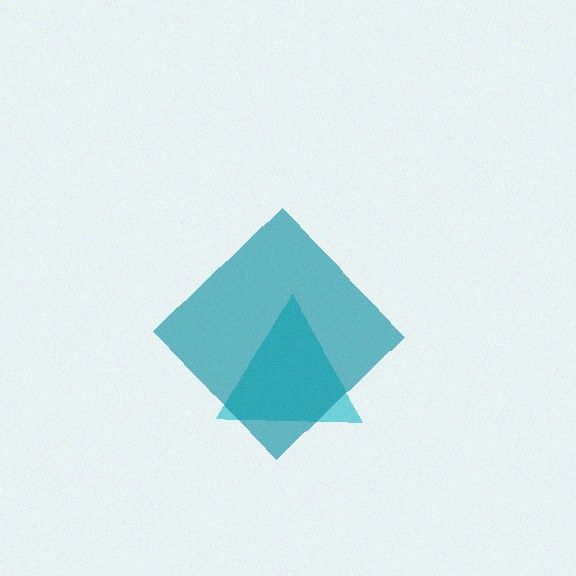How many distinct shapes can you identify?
There are 2 distinct shapes: a cyan triangle, a teal diamond.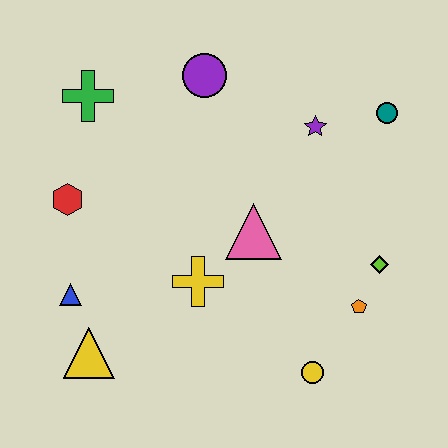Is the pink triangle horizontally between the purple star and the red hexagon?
Yes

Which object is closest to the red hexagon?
The blue triangle is closest to the red hexagon.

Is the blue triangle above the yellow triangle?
Yes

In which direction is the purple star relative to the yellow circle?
The purple star is above the yellow circle.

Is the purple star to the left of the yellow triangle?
No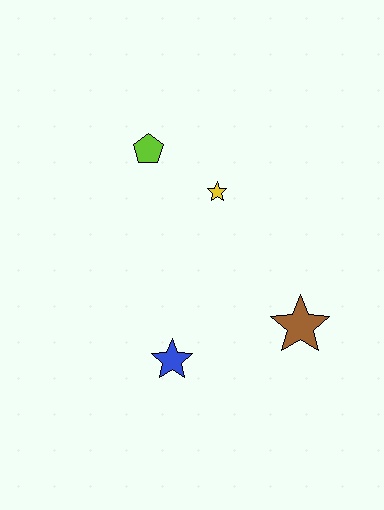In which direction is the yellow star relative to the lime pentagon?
The yellow star is to the right of the lime pentagon.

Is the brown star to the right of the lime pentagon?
Yes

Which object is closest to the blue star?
The brown star is closest to the blue star.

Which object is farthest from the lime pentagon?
The brown star is farthest from the lime pentagon.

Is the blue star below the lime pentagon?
Yes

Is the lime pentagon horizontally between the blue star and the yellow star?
No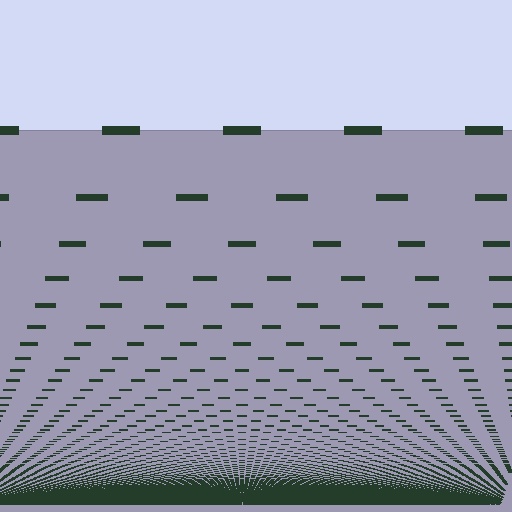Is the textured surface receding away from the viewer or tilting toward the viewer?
The surface appears to tilt toward the viewer. Texture elements get larger and sparser toward the top.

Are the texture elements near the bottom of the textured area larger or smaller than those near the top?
Smaller. The gradient is inverted — elements near the bottom are smaller and denser.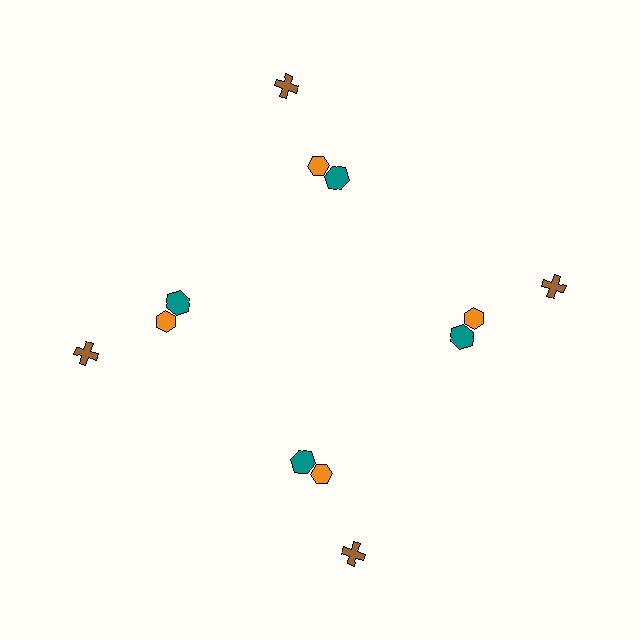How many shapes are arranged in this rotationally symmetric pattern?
There are 12 shapes, arranged in 4 groups of 3.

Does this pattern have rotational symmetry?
Yes, this pattern has 4-fold rotational symmetry. It looks the same after rotating 90 degrees around the center.